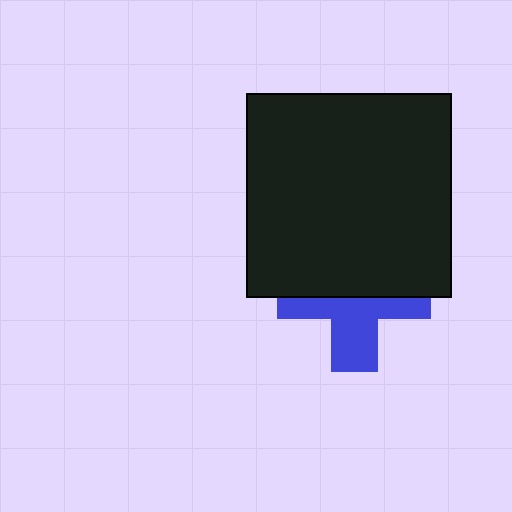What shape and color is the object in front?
The object in front is a black square.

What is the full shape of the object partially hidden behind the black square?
The partially hidden object is a blue cross.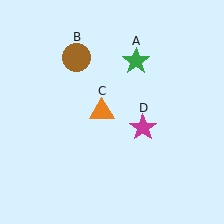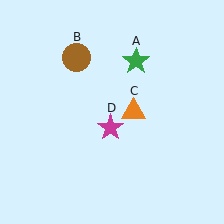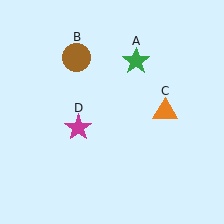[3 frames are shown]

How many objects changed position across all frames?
2 objects changed position: orange triangle (object C), magenta star (object D).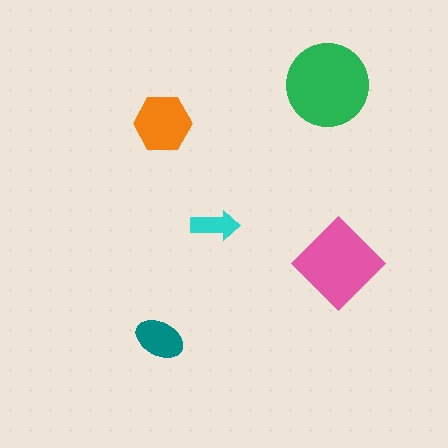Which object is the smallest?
The cyan arrow.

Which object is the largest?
The green circle.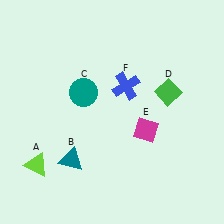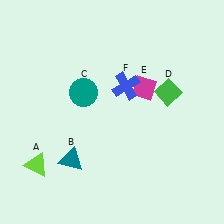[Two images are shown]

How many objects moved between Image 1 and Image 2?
1 object moved between the two images.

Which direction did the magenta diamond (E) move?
The magenta diamond (E) moved up.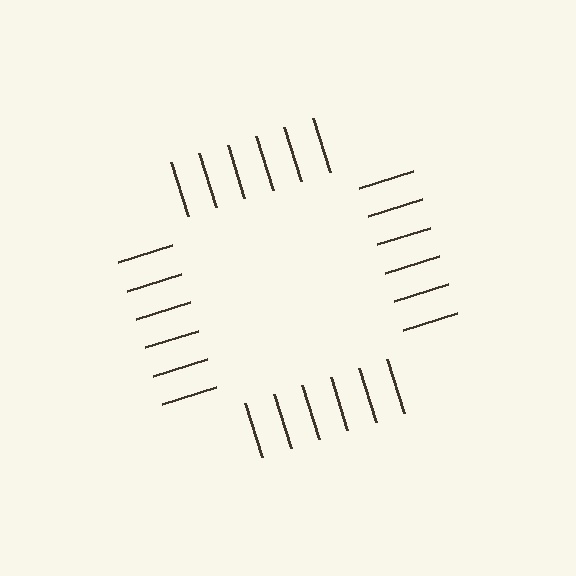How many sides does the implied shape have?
4 sides — the line-ends trace a square.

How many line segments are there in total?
24 — 6 along each of the 4 edges.